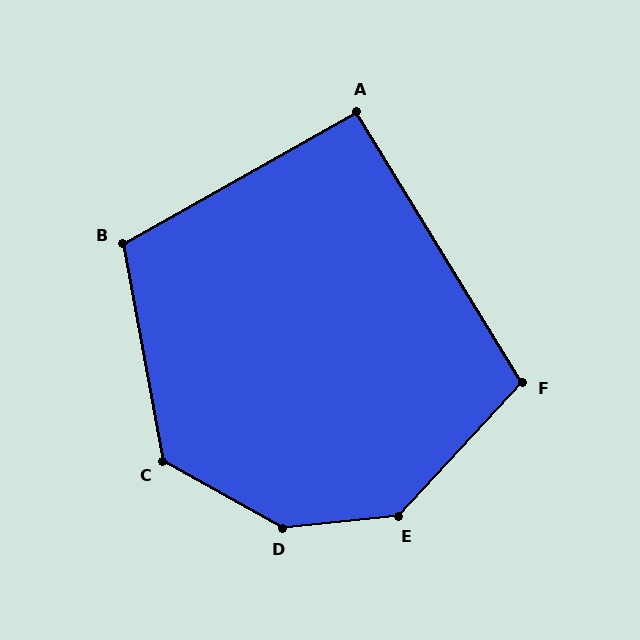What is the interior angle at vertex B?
Approximately 109 degrees (obtuse).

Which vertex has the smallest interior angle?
A, at approximately 92 degrees.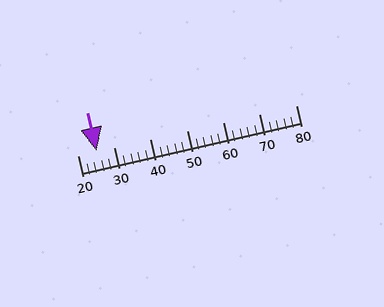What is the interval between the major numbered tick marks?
The major tick marks are spaced 10 units apart.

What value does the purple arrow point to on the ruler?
The purple arrow points to approximately 25.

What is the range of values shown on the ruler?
The ruler shows values from 20 to 80.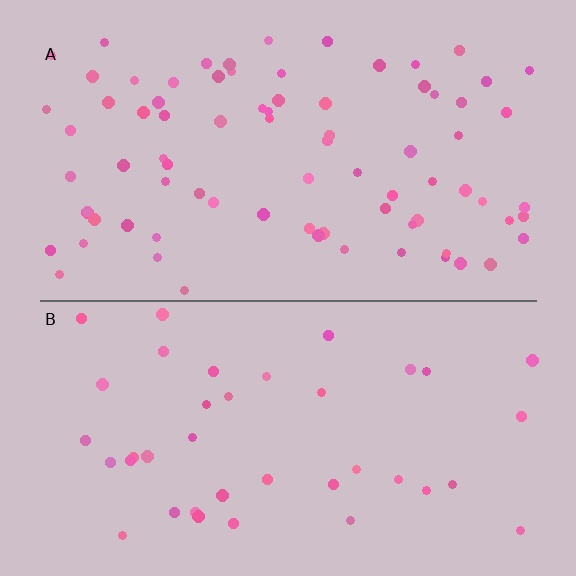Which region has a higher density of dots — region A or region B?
A (the top).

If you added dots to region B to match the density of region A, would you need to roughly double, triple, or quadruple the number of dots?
Approximately double.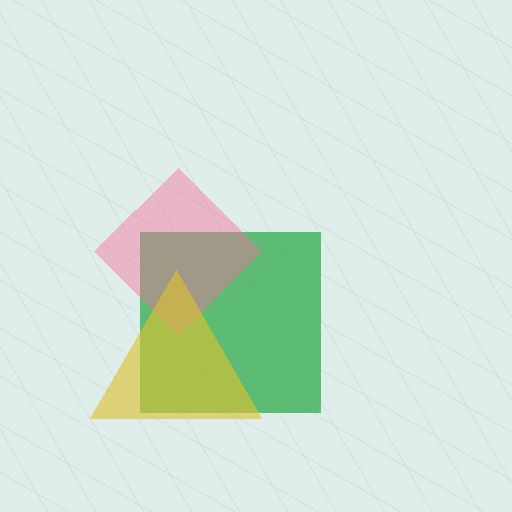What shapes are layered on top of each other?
The layered shapes are: a green square, a pink diamond, a yellow triangle.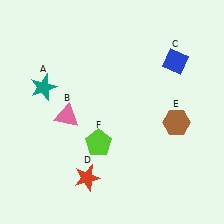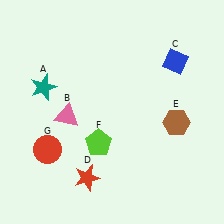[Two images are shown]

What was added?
A red circle (G) was added in Image 2.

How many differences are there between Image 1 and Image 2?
There is 1 difference between the two images.